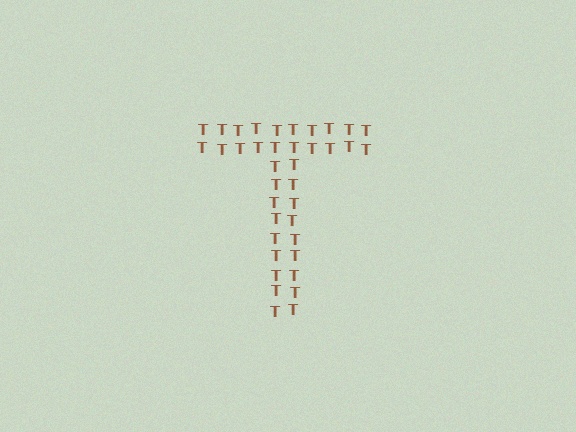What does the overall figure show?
The overall figure shows the letter T.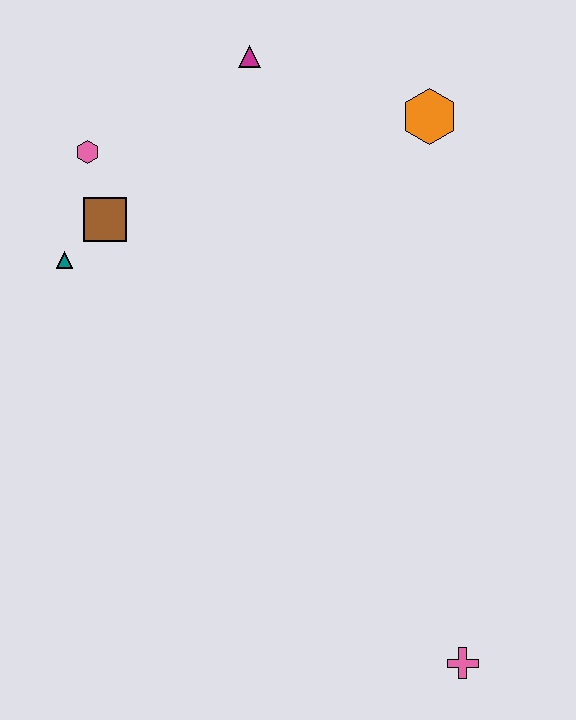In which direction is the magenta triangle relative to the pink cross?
The magenta triangle is above the pink cross.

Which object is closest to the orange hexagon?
The magenta triangle is closest to the orange hexagon.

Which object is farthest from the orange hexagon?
The pink cross is farthest from the orange hexagon.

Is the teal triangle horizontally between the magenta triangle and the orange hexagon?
No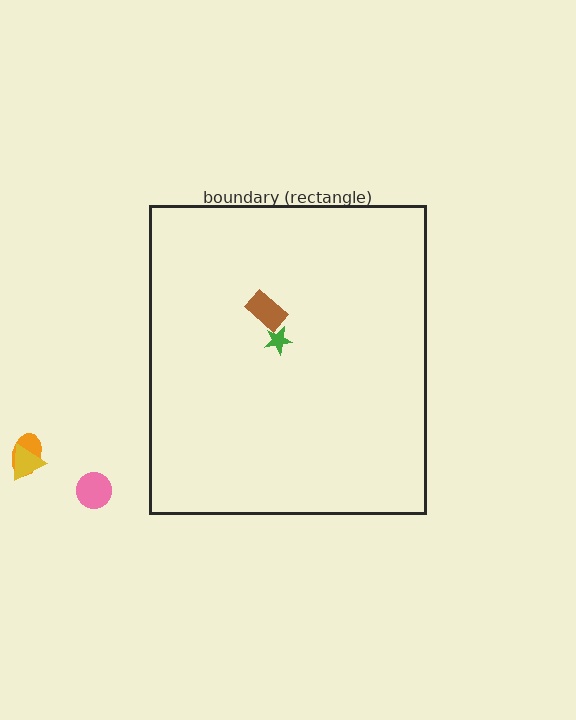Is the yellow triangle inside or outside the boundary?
Outside.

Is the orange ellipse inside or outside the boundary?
Outside.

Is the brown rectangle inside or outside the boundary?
Inside.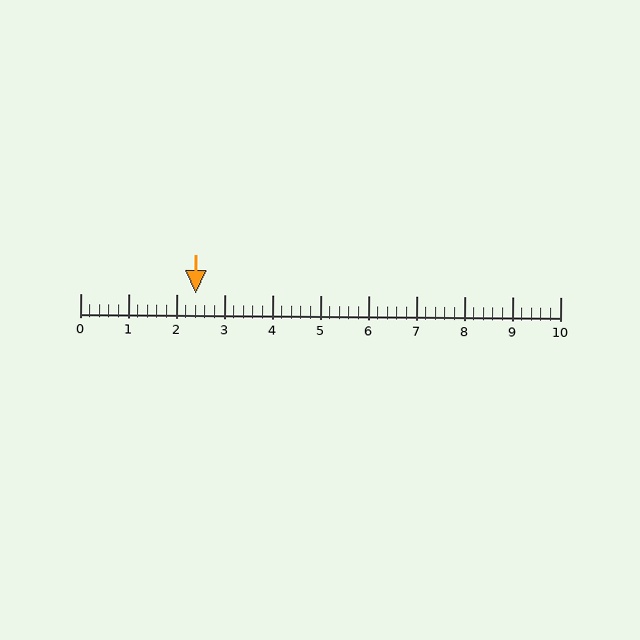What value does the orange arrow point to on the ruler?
The orange arrow points to approximately 2.4.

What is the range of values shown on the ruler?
The ruler shows values from 0 to 10.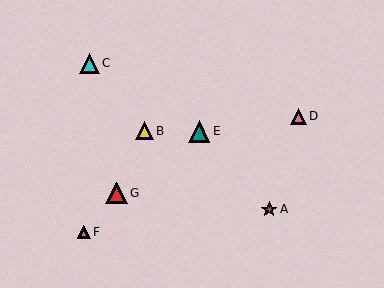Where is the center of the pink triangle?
The center of the pink triangle is at (84, 232).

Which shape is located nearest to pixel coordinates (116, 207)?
The red triangle (labeled G) at (117, 193) is nearest to that location.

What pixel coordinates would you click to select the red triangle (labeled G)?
Click at (117, 193) to select the red triangle G.